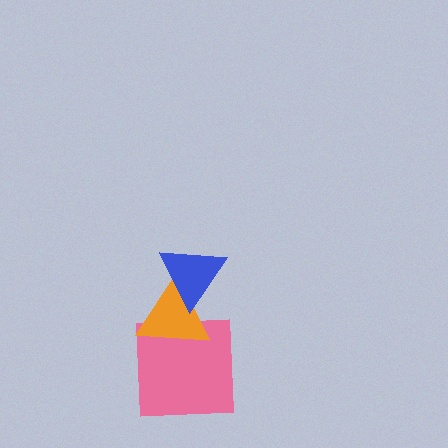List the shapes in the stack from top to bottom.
From top to bottom: the blue triangle, the orange triangle, the pink square.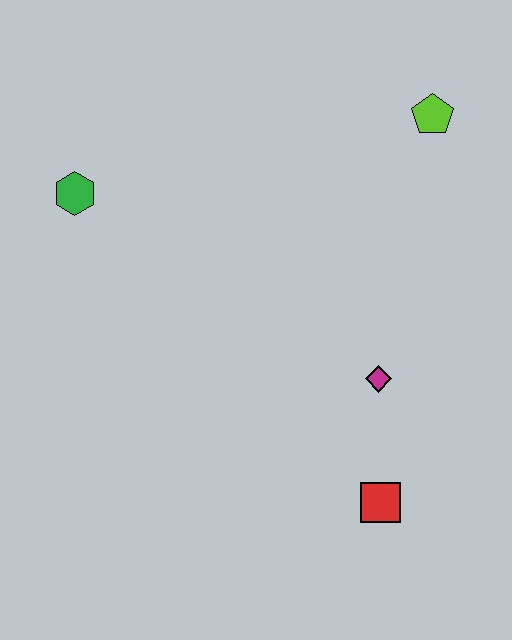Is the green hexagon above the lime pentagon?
No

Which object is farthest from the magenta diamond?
The green hexagon is farthest from the magenta diamond.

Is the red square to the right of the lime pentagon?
No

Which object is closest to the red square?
The magenta diamond is closest to the red square.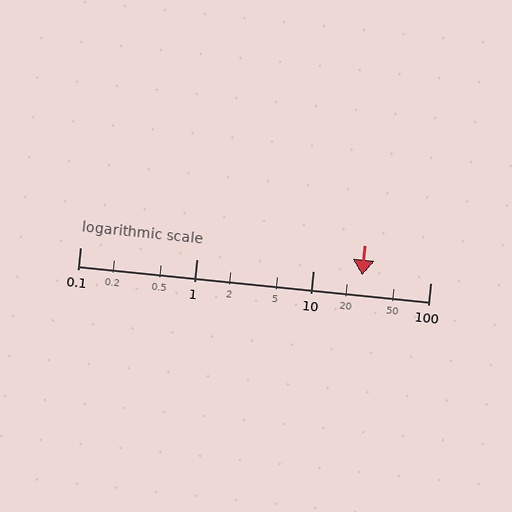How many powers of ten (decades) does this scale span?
The scale spans 3 decades, from 0.1 to 100.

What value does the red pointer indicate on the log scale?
The pointer indicates approximately 26.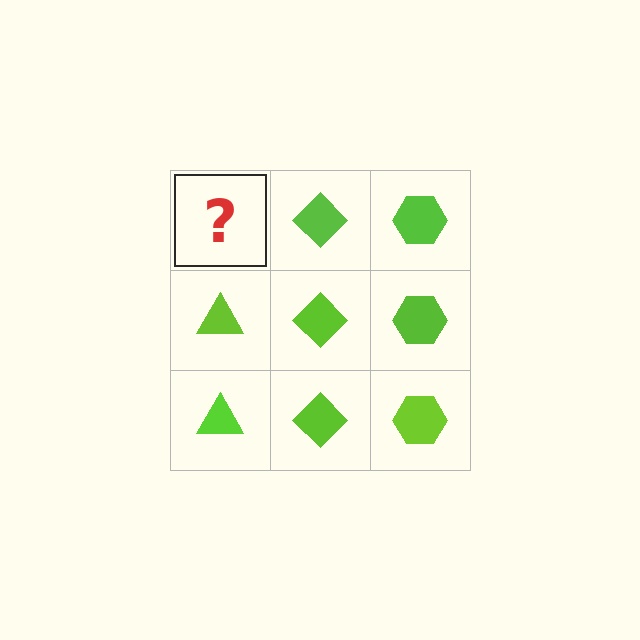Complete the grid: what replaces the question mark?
The question mark should be replaced with a lime triangle.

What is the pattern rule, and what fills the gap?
The rule is that each column has a consistent shape. The gap should be filled with a lime triangle.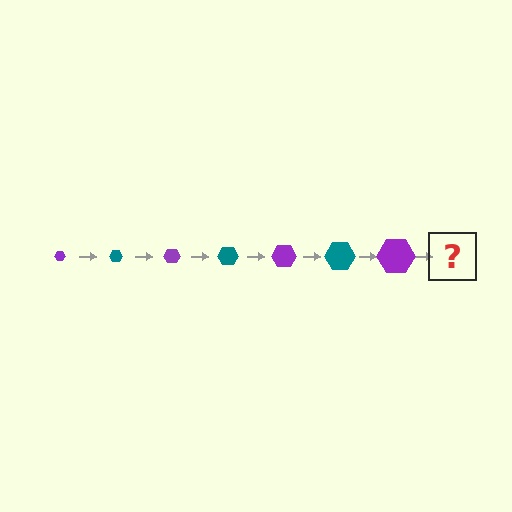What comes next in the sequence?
The next element should be a teal hexagon, larger than the previous one.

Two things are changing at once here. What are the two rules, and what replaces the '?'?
The two rules are that the hexagon grows larger each step and the color cycles through purple and teal. The '?' should be a teal hexagon, larger than the previous one.